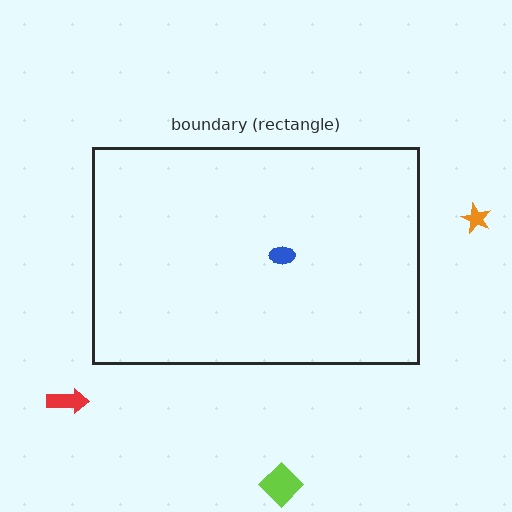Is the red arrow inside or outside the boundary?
Outside.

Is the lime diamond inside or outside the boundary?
Outside.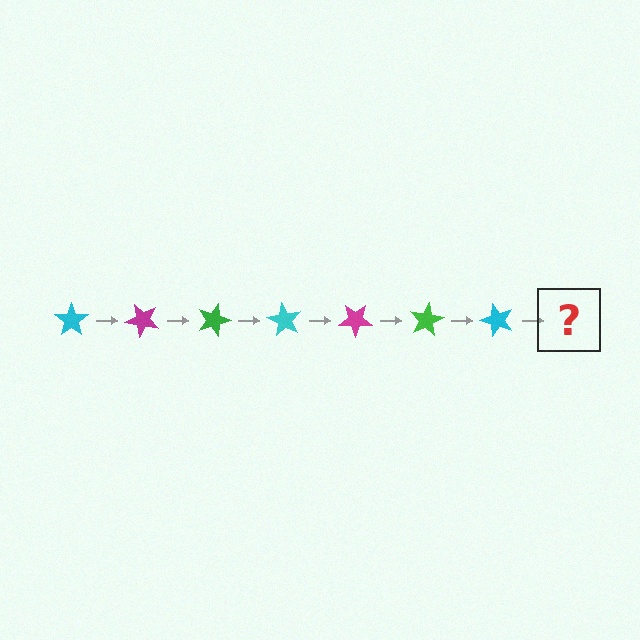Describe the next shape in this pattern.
It should be a magenta star, rotated 315 degrees from the start.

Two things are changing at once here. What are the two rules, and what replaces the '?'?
The two rules are that it rotates 45 degrees each step and the color cycles through cyan, magenta, and green. The '?' should be a magenta star, rotated 315 degrees from the start.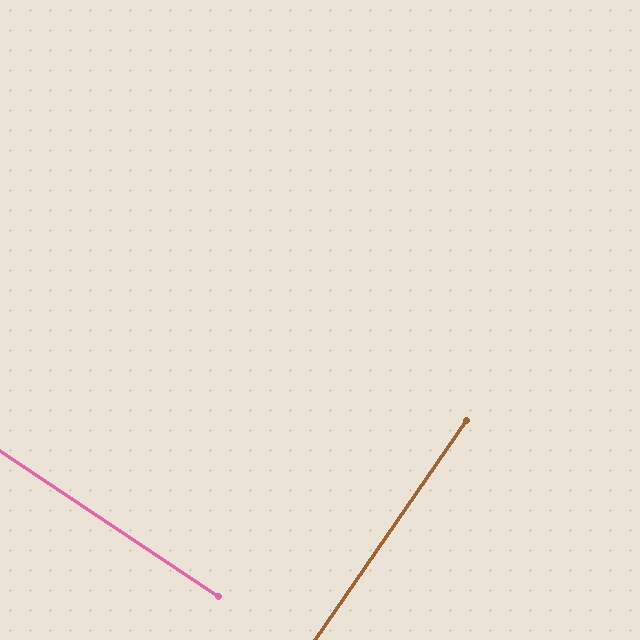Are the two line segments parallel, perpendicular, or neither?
Perpendicular — they meet at approximately 89°.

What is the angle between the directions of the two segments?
Approximately 89 degrees.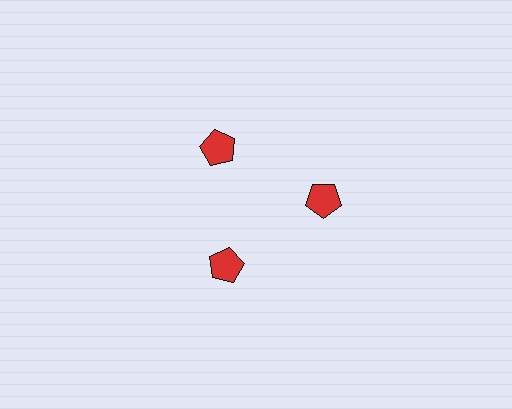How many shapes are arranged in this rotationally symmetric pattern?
There are 3 shapes, arranged in 3 groups of 1.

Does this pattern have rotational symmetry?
Yes, this pattern has 3-fold rotational symmetry. It looks the same after rotating 120 degrees around the center.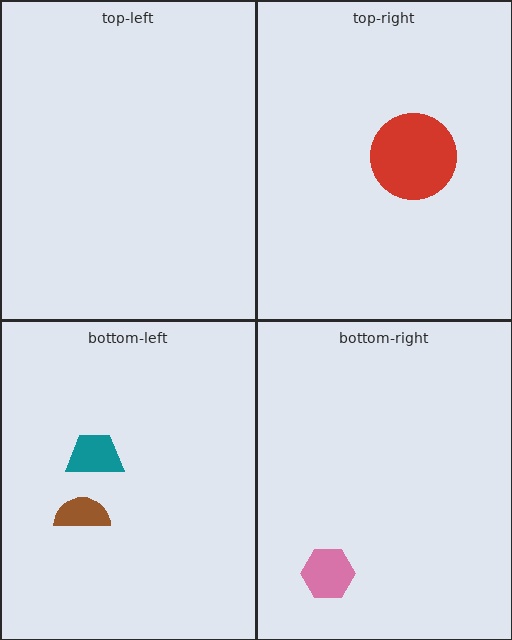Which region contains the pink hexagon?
The bottom-right region.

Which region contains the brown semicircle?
The bottom-left region.